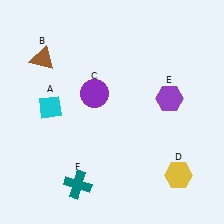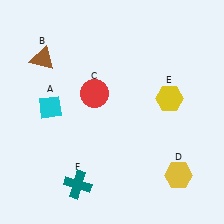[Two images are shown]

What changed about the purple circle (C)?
In Image 1, C is purple. In Image 2, it changed to red.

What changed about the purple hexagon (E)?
In Image 1, E is purple. In Image 2, it changed to yellow.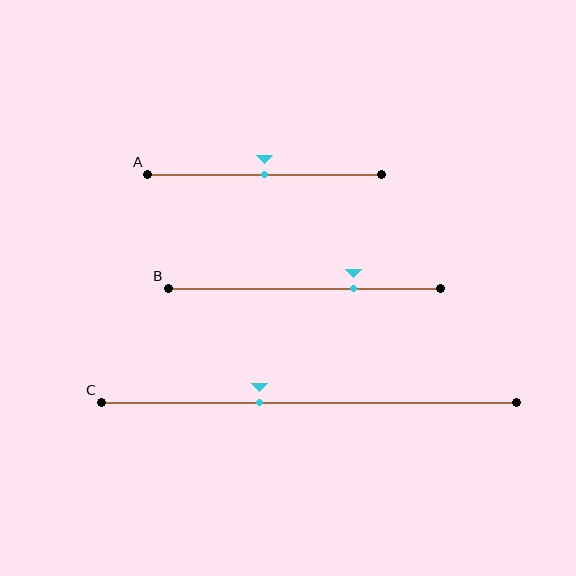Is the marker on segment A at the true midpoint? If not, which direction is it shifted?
Yes, the marker on segment A is at the true midpoint.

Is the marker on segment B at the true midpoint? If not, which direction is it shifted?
No, the marker on segment B is shifted to the right by about 18% of the segment length.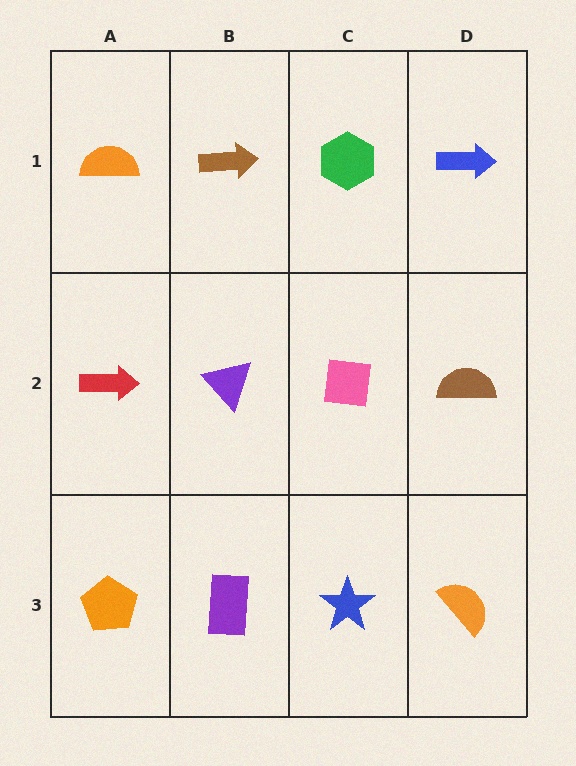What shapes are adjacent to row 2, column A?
An orange semicircle (row 1, column A), an orange pentagon (row 3, column A), a purple triangle (row 2, column B).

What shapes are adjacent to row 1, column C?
A pink square (row 2, column C), a brown arrow (row 1, column B), a blue arrow (row 1, column D).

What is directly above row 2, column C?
A green hexagon.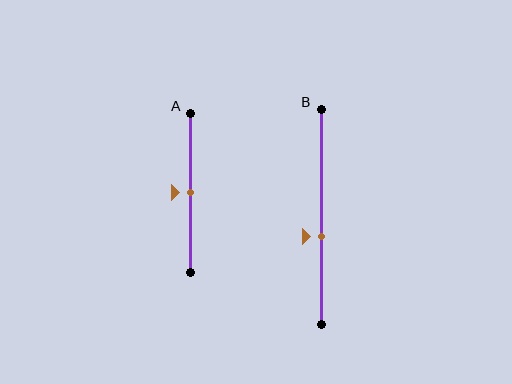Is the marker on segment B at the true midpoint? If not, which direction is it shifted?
No, the marker on segment B is shifted downward by about 9% of the segment length.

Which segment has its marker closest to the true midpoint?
Segment A has its marker closest to the true midpoint.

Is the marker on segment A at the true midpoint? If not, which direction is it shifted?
Yes, the marker on segment A is at the true midpoint.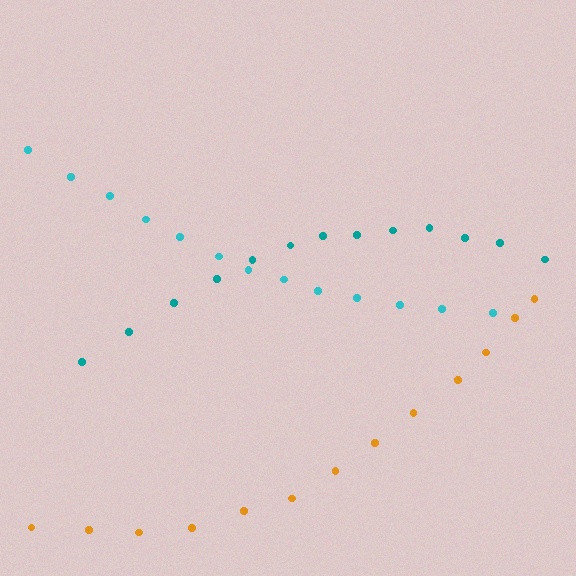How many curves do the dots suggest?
There are 3 distinct paths.